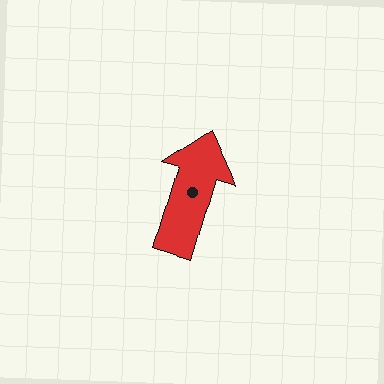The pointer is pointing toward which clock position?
Roughly 1 o'clock.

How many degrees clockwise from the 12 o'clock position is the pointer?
Approximately 17 degrees.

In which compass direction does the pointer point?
North.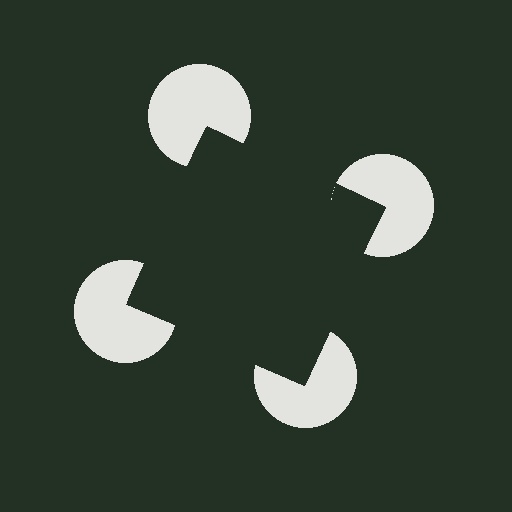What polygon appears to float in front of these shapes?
An illusory square — its edges are inferred from the aligned wedge cuts in the pac-man discs, not physically drawn.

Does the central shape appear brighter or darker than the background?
It typically appears slightly darker than the background, even though no actual brightness change is drawn.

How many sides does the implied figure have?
4 sides.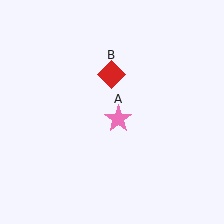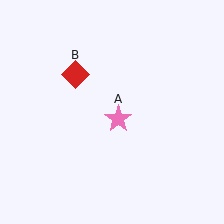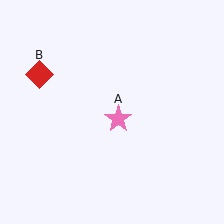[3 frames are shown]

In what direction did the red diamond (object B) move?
The red diamond (object B) moved left.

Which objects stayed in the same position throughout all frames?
Pink star (object A) remained stationary.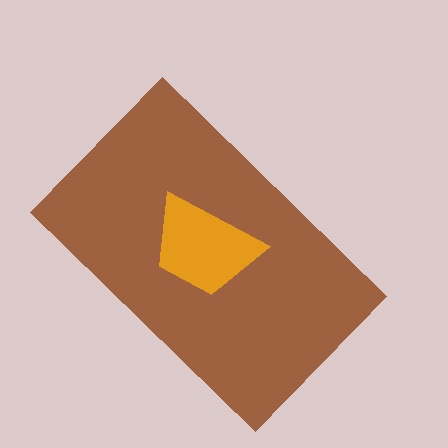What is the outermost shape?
The brown rectangle.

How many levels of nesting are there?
2.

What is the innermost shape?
The orange trapezoid.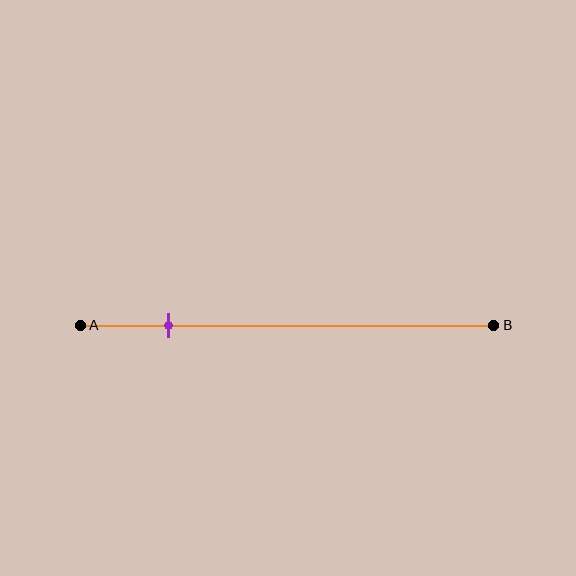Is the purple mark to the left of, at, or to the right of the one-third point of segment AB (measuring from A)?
The purple mark is to the left of the one-third point of segment AB.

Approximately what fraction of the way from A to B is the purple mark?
The purple mark is approximately 20% of the way from A to B.